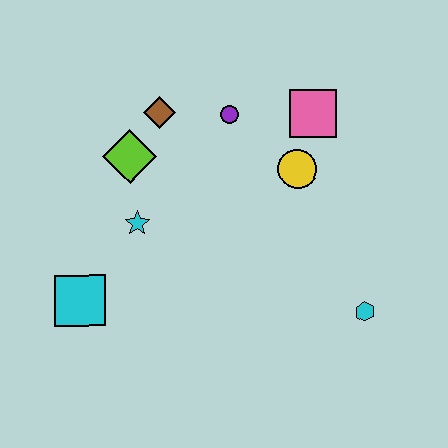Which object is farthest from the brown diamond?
The cyan hexagon is farthest from the brown diamond.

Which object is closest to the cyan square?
The cyan star is closest to the cyan square.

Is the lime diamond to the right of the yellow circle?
No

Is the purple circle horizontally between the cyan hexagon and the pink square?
No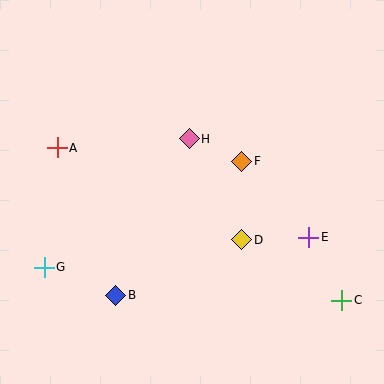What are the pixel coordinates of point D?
Point D is at (242, 240).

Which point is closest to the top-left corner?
Point A is closest to the top-left corner.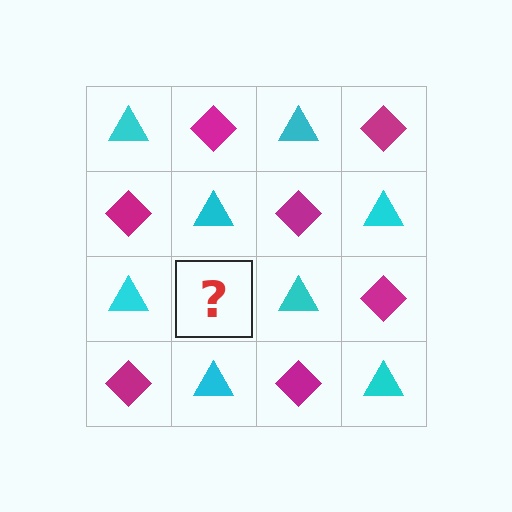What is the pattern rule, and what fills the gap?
The rule is that it alternates cyan triangle and magenta diamond in a checkerboard pattern. The gap should be filled with a magenta diamond.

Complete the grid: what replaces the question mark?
The question mark should be replaced with a magenta diamond.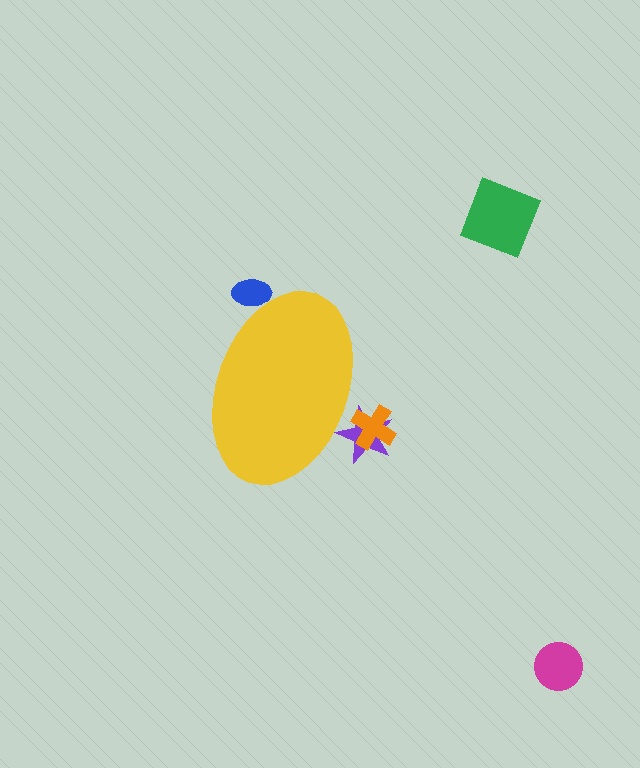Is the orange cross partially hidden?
Yes, the orange cross is partially hidden behind the yellow ellipse.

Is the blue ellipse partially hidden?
Yes, the blue ellipse is partially hidden behind the yellow ellipse.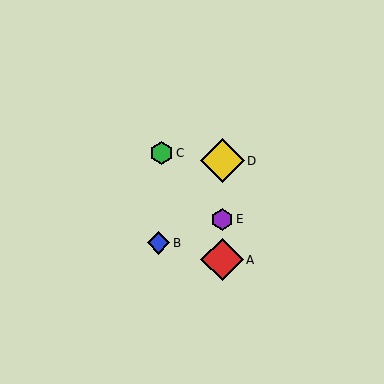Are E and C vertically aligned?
No, E is at x≈222 and C is at x≈162.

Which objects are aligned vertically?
Objects A, D, E are aligned vertically.